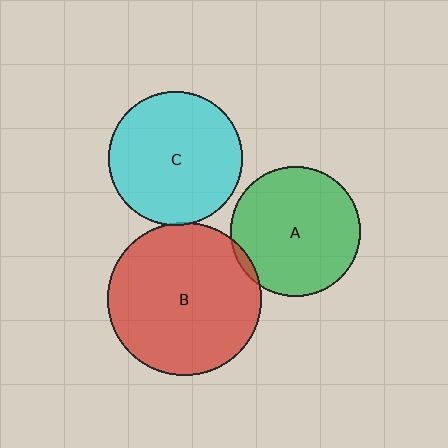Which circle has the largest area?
Circle B (red).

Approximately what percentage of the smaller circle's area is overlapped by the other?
Approximately 5%.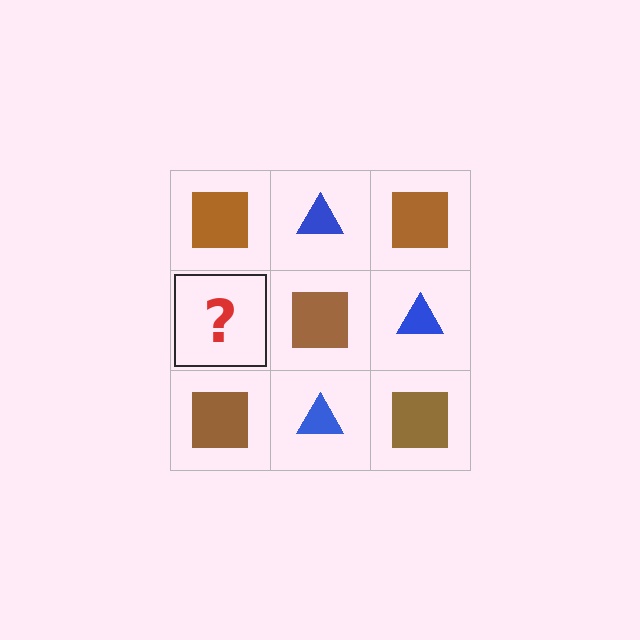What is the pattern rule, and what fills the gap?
The rule is that it alternates brown square and blue triangle in a checkerboard pattern. The gap should be filled with a blue triangle.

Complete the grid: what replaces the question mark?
The question mark should be replaced with a blue triangle.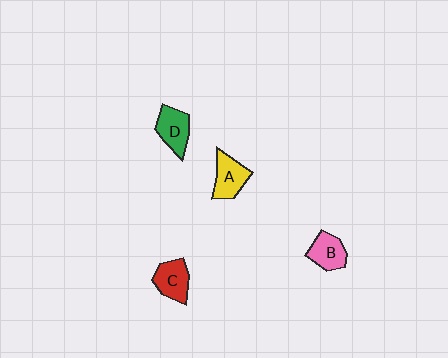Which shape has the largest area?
Shape A (yellow).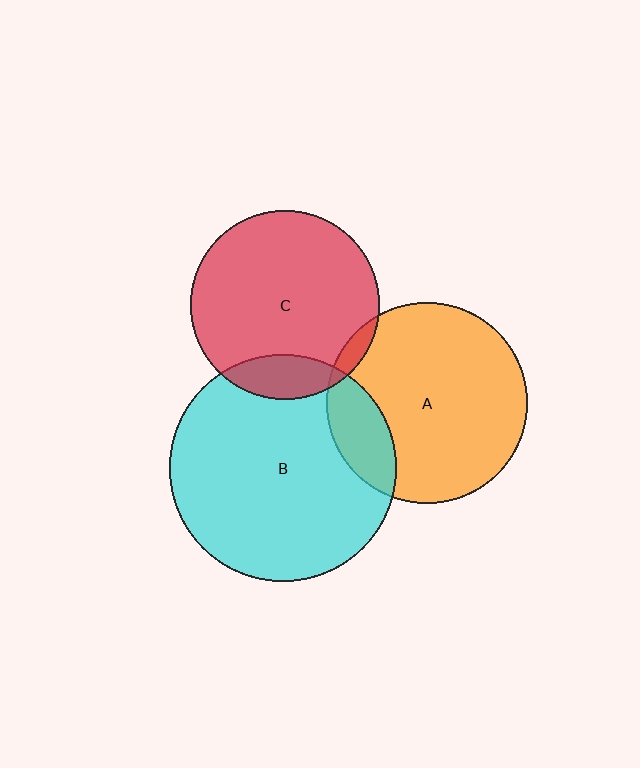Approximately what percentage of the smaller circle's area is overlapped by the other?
Approximately 5%.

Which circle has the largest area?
Circle B (cyan).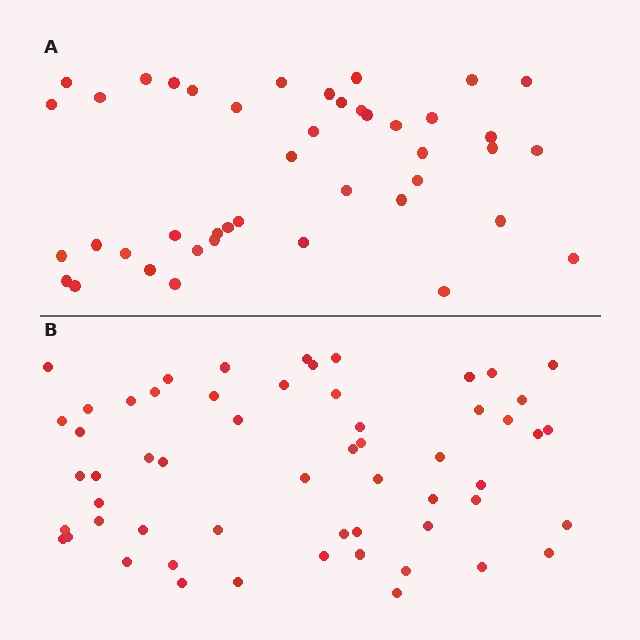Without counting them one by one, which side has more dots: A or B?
Region B (the bottom region) has more dots.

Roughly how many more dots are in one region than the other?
Region B has approximately 15 more dots than region A.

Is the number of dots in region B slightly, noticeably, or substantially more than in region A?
Region B has noticeably more, but not dramatically so. The ratio is roughly 1.3 to 1.